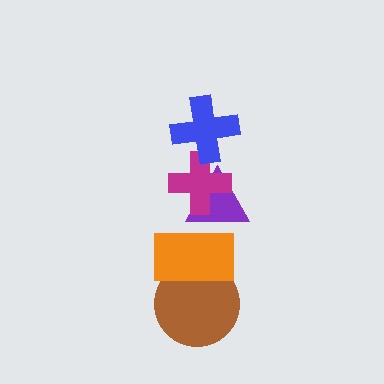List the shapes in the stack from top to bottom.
From top to bottom: the blue cross, the magenta cross, the purple triangle, the orange rectangle, the brown circle.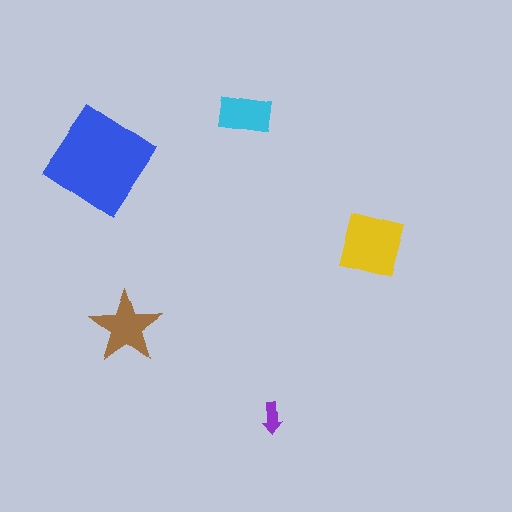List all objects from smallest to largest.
The purple arrow, the cyan rectangle, the brown star, the yellow square, the blue diamond.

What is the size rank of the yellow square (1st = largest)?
2nd.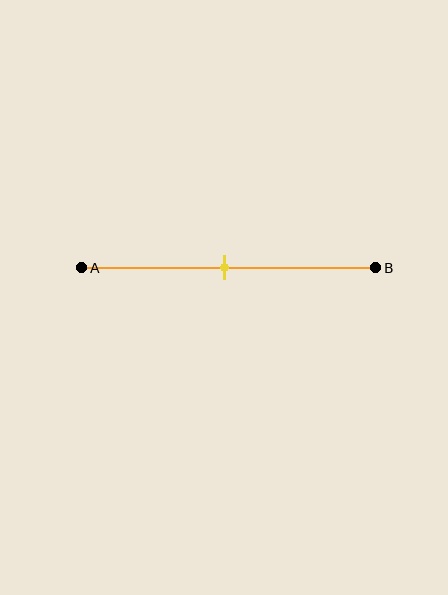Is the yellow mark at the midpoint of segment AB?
Yes, the mark is approximately at the midpoint.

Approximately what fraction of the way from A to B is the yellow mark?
The yellow mark is approximately 50% of the way from A to B.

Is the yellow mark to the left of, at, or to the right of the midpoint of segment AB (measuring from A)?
The yellow mark is approximately at the midpoint of segment AB.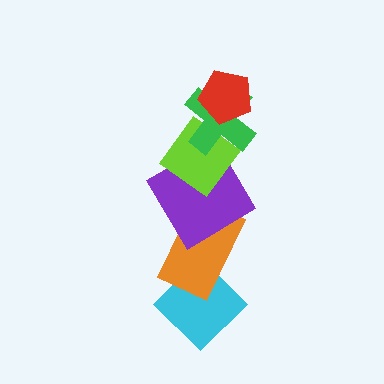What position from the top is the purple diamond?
The purple diamond is 4th from the top.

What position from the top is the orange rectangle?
The orange rectangle is 5th from the top.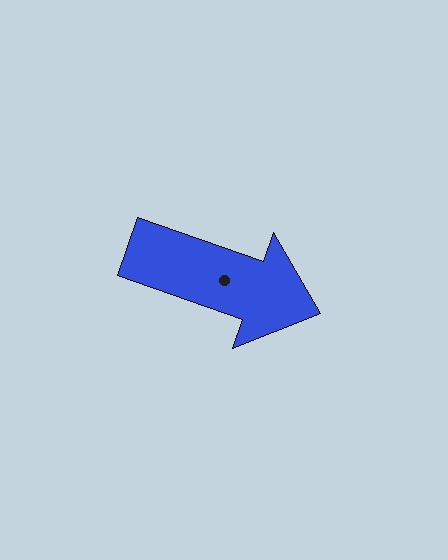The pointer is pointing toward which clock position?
Roughly 4 o'clock.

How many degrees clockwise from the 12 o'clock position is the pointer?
Approximately 109 degrees.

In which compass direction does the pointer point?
East.